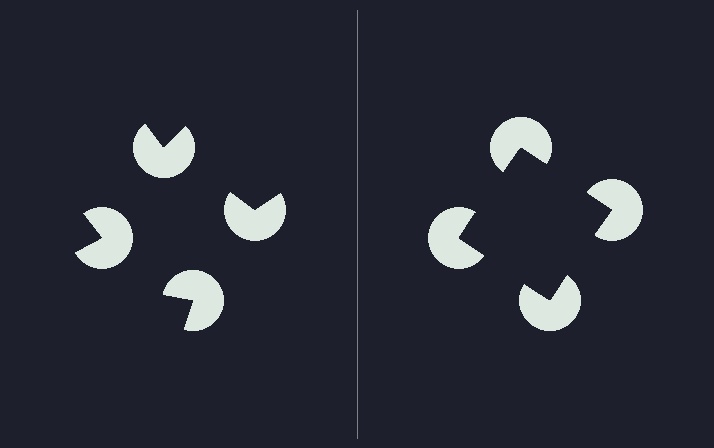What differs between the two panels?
The pac-man discs are positioned identically on both sides; only the wedge orientations differ. On the right they align to a square; on the left they are misaligned.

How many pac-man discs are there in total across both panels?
8 — 4 on each side.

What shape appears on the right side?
An illusory square.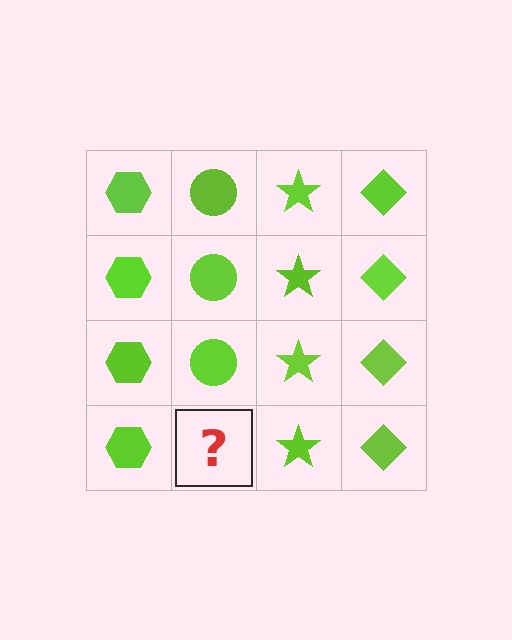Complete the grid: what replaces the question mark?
The question mark should be replaced with a lime circle.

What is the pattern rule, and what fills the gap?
The rule is that each column has a consistent shape. The gap should be filled with a lime circle.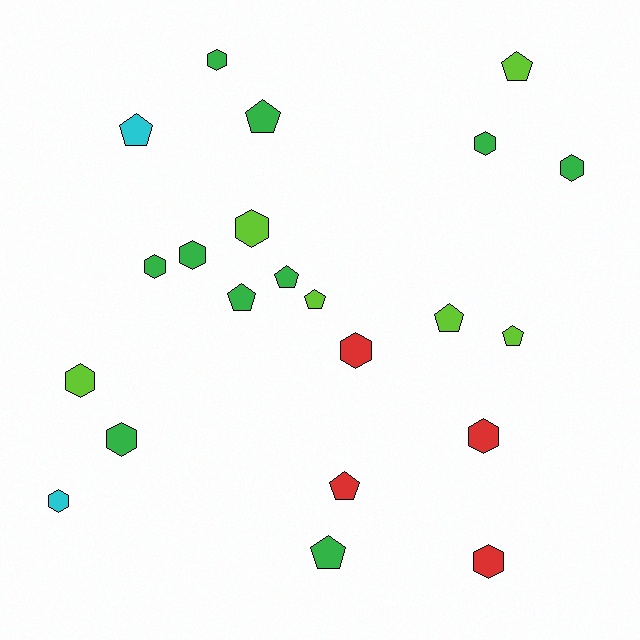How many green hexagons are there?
There are 6 green hexagons.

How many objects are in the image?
There are 22 objects.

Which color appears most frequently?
Green, with 10 objects.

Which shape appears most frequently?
Hexagon, with 12 objects.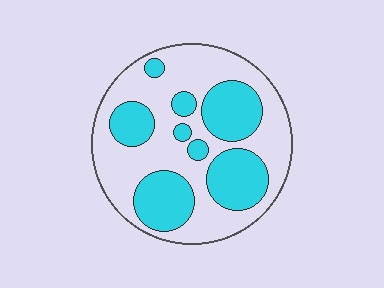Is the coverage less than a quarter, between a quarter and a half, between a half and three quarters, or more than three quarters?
Between a quarter and a half.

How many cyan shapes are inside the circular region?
8.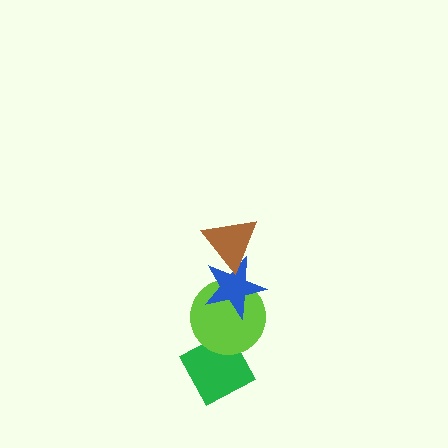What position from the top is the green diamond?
The green diamond is 4th from the top.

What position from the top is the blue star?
The blue star is 2nd from the top.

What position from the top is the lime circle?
The lime circle is 3rd from the top.